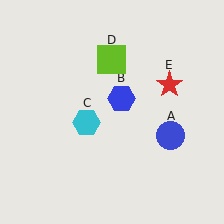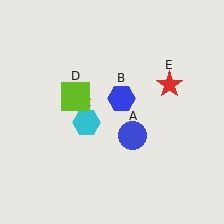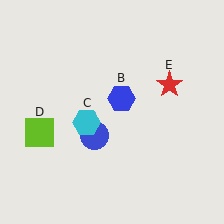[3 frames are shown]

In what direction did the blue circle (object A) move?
The blue circle (object A) moved left.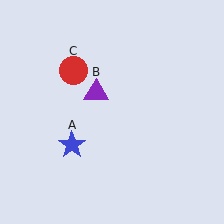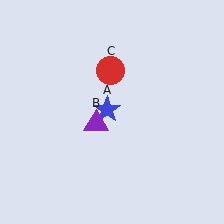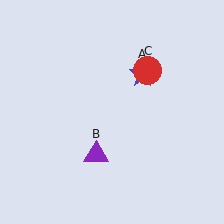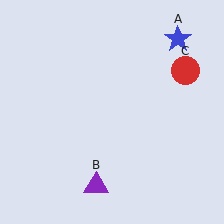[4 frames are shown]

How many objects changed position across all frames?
3 objects changed position: blue star (object A), purple triangle (object B), red circle (object C).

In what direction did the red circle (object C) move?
The red circle (object C) moved right.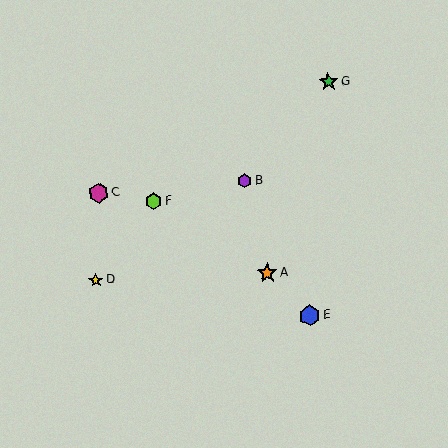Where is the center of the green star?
The center of the green star is at (328, 82).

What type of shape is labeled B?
Shape B is a purple hexagon.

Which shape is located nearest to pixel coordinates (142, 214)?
The lime hexagon (labeled F) at (153, 202) is nearest to that location.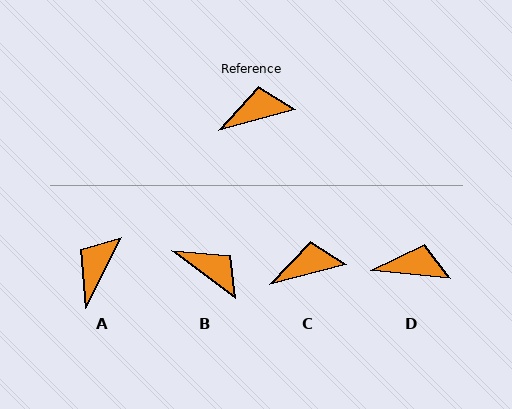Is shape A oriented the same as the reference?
No, it is off by about 48 degrees.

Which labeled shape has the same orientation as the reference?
C.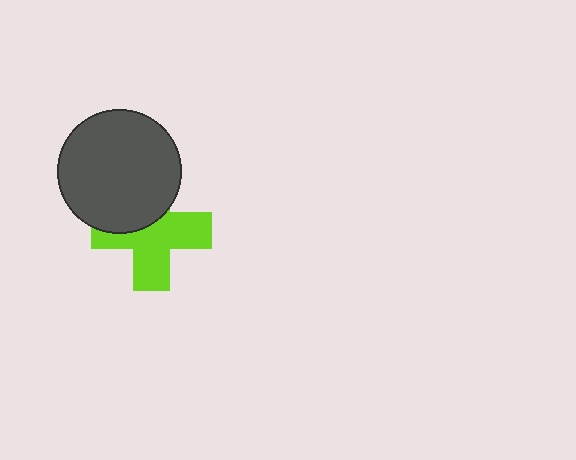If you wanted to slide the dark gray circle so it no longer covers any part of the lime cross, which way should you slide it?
Slide it up — that is the most direct way to separate the two shapes.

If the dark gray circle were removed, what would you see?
You would see the complete lime cross.